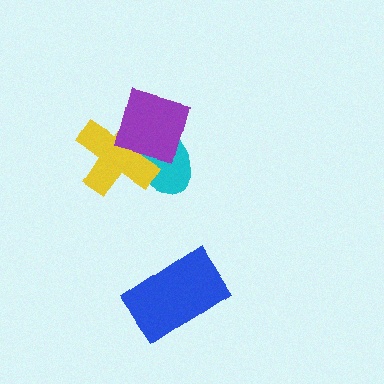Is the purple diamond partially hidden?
No, no other shape covers it.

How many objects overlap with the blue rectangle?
0 objects overlap with the blue rectangle.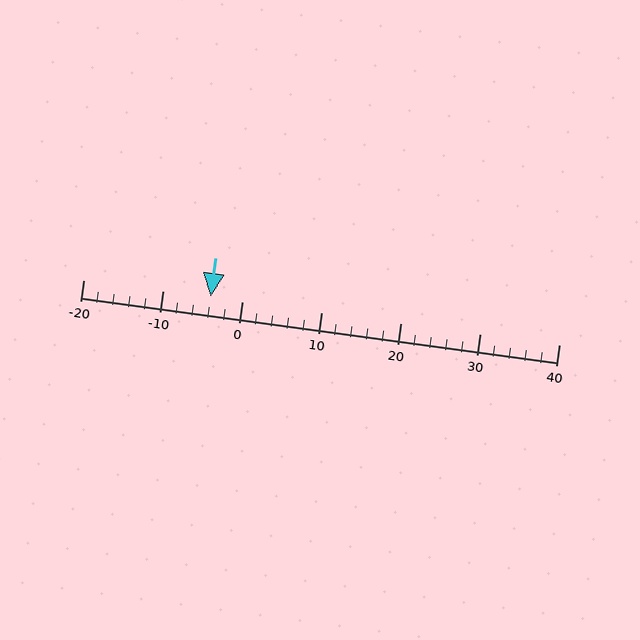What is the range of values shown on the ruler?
The ruler shows values from -20 to 40.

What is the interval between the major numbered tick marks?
The major tick marks are spaced 10 units apart.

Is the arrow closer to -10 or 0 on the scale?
The arrow is closer to 0.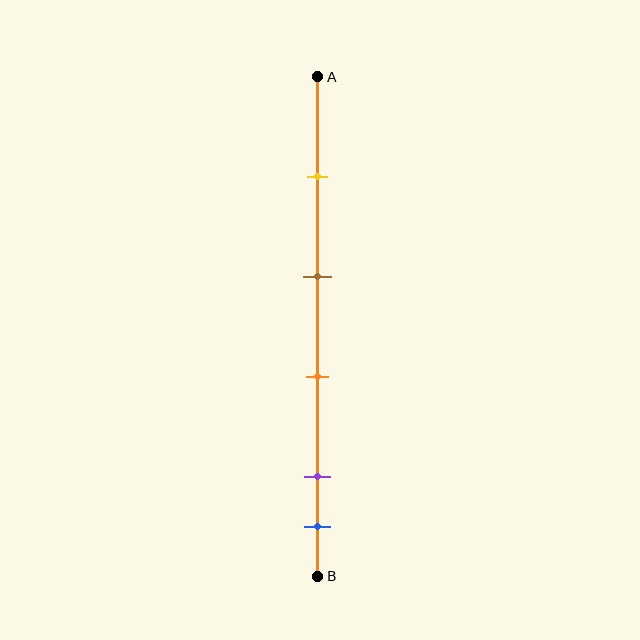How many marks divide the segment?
There are 5 marks dividing the segment.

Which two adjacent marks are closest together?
The purple and blue marks are the closest adjacent pair.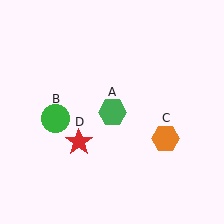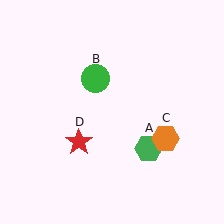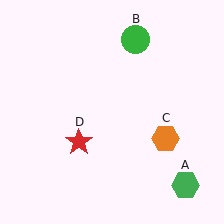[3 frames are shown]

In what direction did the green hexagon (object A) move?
The green hexagon (object A) moved down and to the right.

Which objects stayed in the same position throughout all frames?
Orange hexagon (object C) and red star (object D) remained stationary.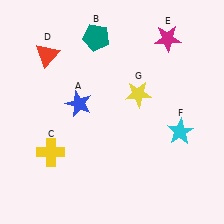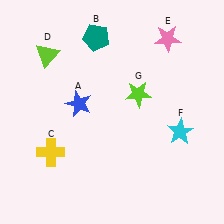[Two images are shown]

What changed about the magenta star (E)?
In Image 1, E is magenta. In Image 2, it changed to pink.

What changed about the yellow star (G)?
In Image 1, G is yellow. In Image 2, it changed to lime.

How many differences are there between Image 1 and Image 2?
There are 3 differences between the two images.